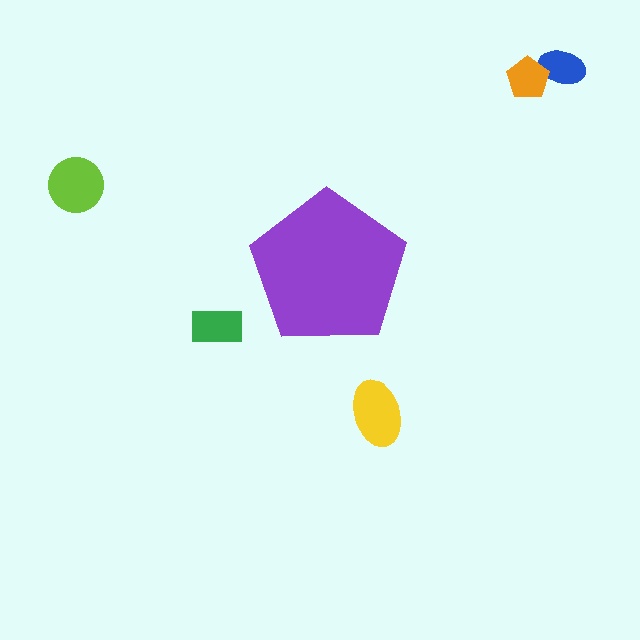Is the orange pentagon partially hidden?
No, the orange pentagon is fully visible.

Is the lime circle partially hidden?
No, the lime circle is fully visible.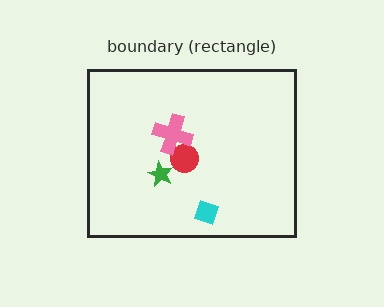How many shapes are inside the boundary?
4 inside, 0 outside.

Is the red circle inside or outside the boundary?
Inside.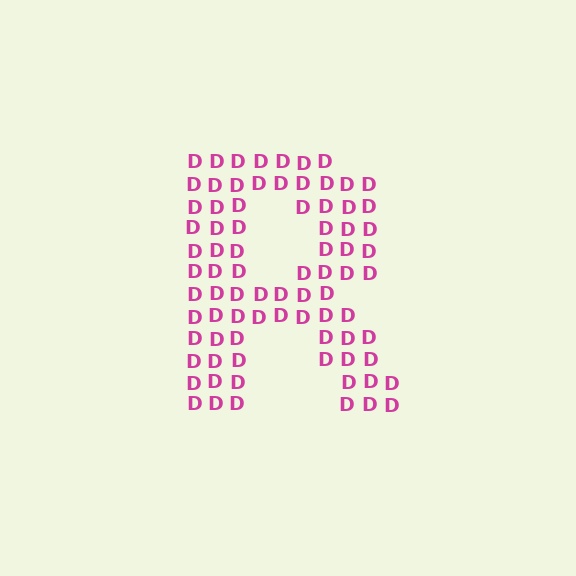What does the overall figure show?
The overall figure shows the letter R.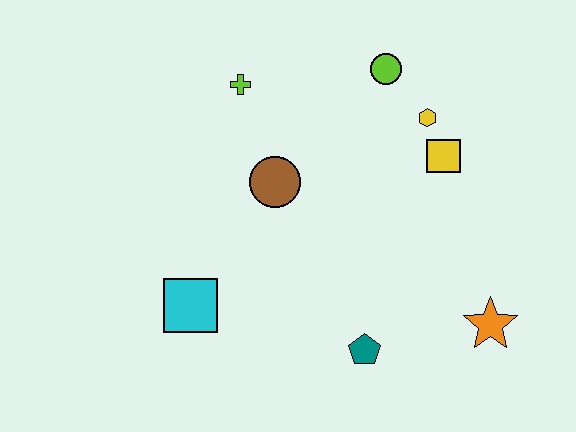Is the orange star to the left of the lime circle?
No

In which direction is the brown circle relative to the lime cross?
The brown circle is below the lime cross.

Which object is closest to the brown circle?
The lime cross is closest to the brown circle.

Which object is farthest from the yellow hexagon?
The cyan square is farthest from the yellow hexagon.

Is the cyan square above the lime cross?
No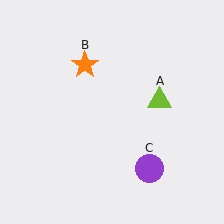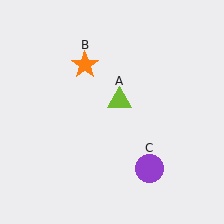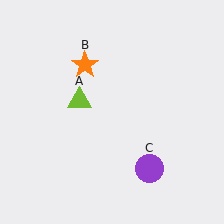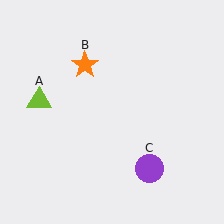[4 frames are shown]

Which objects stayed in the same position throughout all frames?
Orange star (object B) and purple circle (object C) remained stationary.